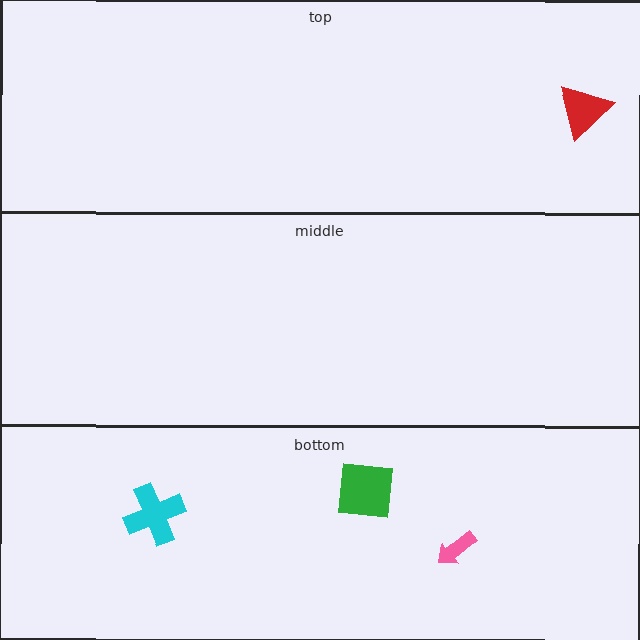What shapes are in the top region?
The red triangle.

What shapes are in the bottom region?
The cyan cross, the green square, the pink arrow.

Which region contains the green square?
The bottom region.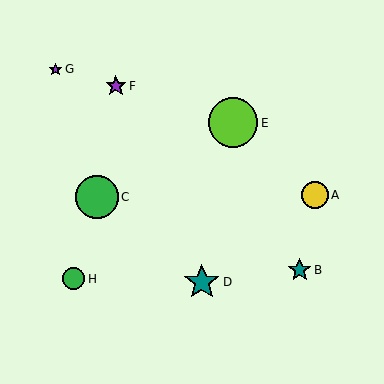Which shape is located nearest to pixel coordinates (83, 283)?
The green circle (labeled H) at (74, 279) is nearest to that location.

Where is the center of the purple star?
The center of the purple star is at (116, 86).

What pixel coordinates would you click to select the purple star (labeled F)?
Click at (116, 86) to select the purple star F.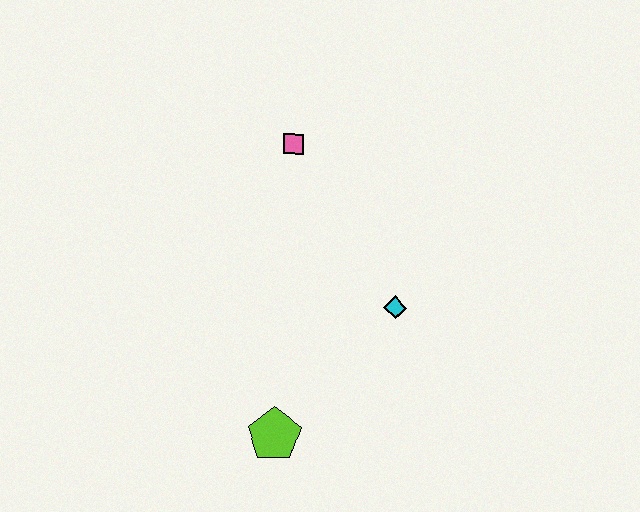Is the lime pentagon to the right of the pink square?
No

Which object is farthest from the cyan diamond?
The pink square is farthest from the cyan diamond.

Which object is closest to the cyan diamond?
The lime pentagon is closest to the cyan diamond.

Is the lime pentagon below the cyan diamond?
Yes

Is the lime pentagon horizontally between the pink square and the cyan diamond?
No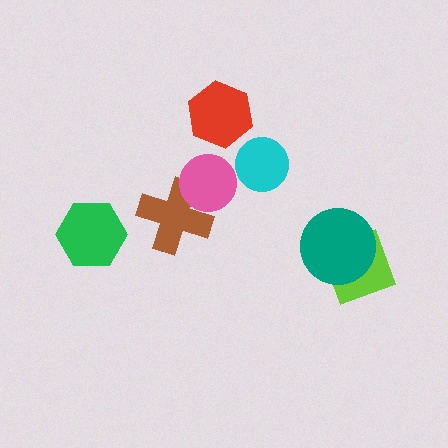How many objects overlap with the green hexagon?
0 objects overlap with the green hexagon.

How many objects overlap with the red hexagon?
0 objects overlap with the red hexagon.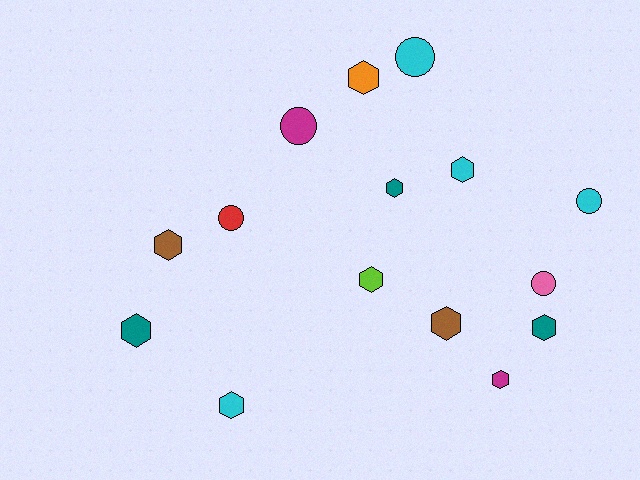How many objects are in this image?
There are 15 objects.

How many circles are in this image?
There are 5 circles.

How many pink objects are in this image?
There is 1 pink object.